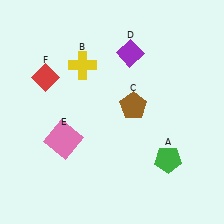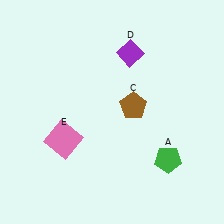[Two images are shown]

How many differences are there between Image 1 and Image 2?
There are 2 differences between the two images.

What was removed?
The red diamond (F), the yellow cross (B) were removed in Image 2.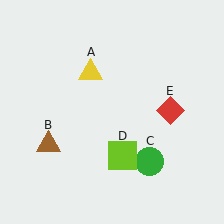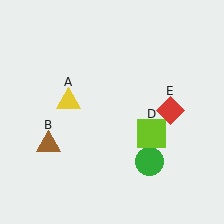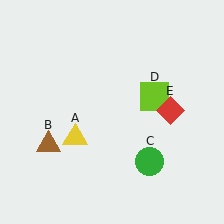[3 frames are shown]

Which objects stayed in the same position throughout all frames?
Brown triangle (object B) and green circle (object C) and red diamond (object E) remained stationary.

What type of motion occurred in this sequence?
The yellow triangle (object A), lime square (object D) rotated counterclockwise around the center of the scene.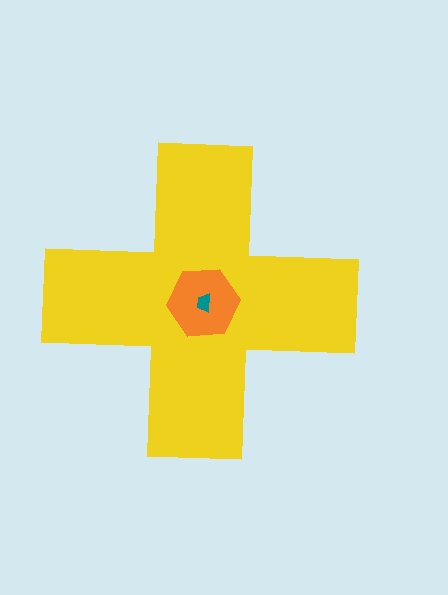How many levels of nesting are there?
3.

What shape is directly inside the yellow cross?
The orange hexagon.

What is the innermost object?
The teal trapezoid.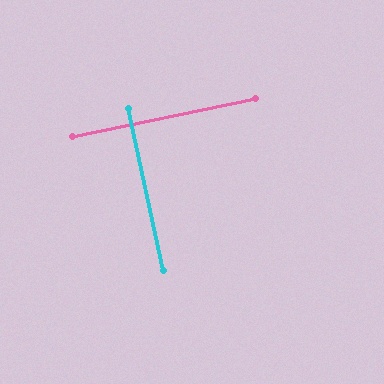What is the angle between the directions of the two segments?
Approximately 90 degrees.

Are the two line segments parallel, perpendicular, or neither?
Perpendicular — they meet at approximately 90°.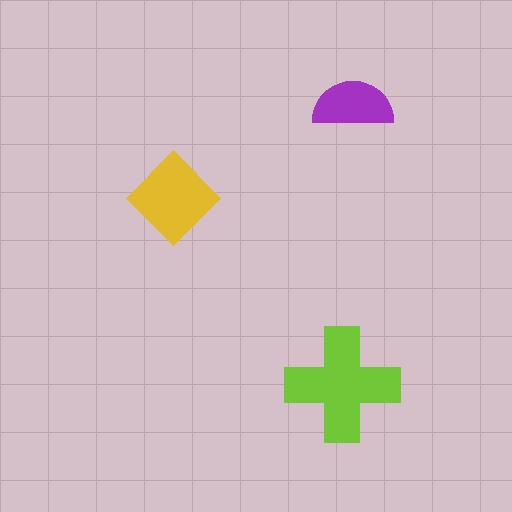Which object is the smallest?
The purple semicircle.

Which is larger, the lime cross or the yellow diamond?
The lime cross.